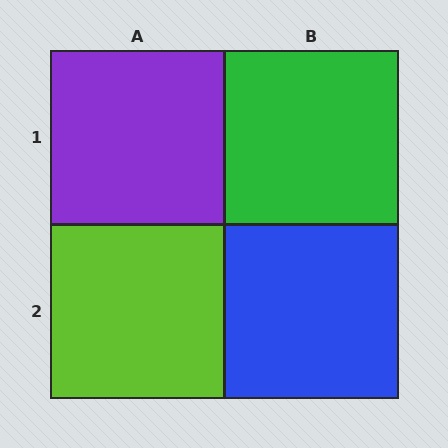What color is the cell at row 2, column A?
Lime.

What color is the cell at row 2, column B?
Blue.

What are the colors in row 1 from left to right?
Purple, green.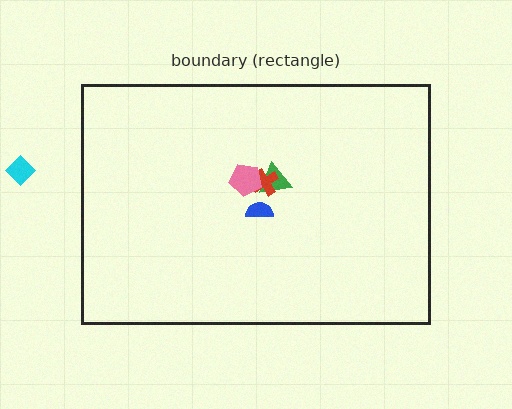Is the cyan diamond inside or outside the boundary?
Outside.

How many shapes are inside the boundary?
4 inside, 1 outside.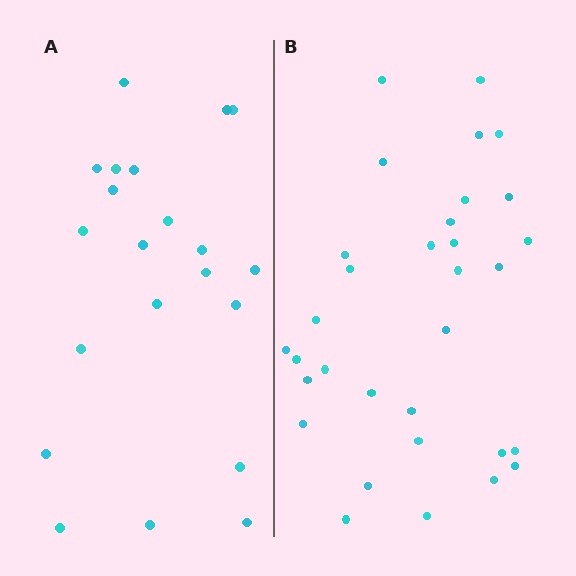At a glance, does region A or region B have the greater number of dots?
Region B (the right region) has more dots.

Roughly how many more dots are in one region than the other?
Region B has roughly 12 or so more dots than region A.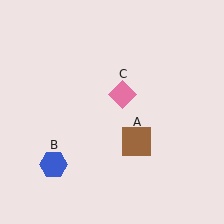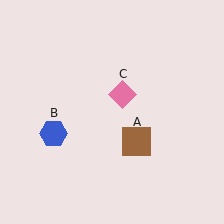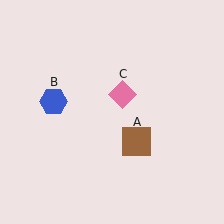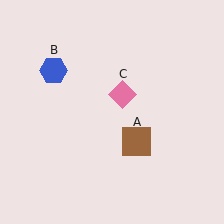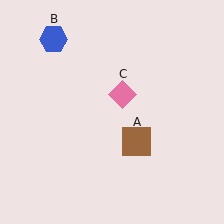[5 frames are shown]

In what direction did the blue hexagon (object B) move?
The blue hexagon (object B) moved up.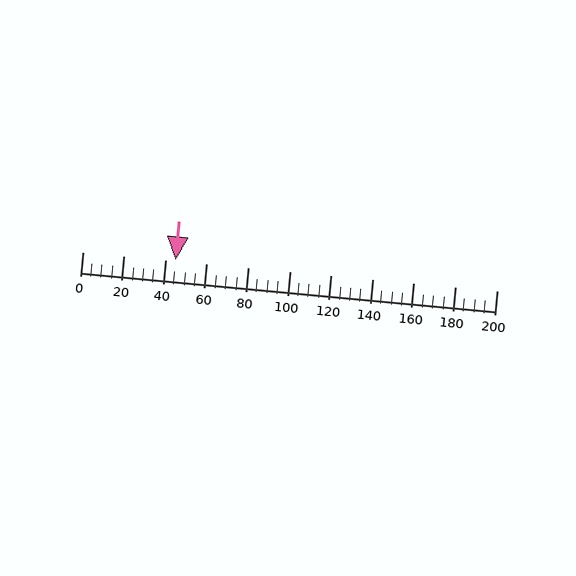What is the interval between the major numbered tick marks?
The major tick marks are spaced 20 units apart.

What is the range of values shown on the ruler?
The ruler shows values from 0 to 200.